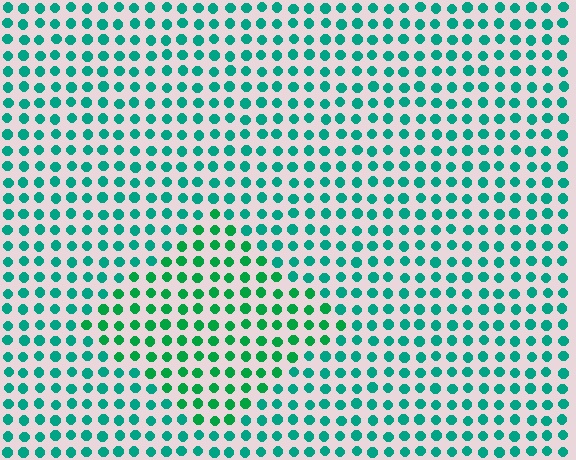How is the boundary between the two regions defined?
The boundary is defined purely by a slight shift in hue (about 26 degrees). Spacing, size, and orientation are identical on both sides.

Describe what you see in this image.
The image is filled with small teal elements in a uniform arrangement. A diamond-shaped region is visible where the elements are tinted to a slightly different hue, forming a subtle color boundary.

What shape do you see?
I see a diamond.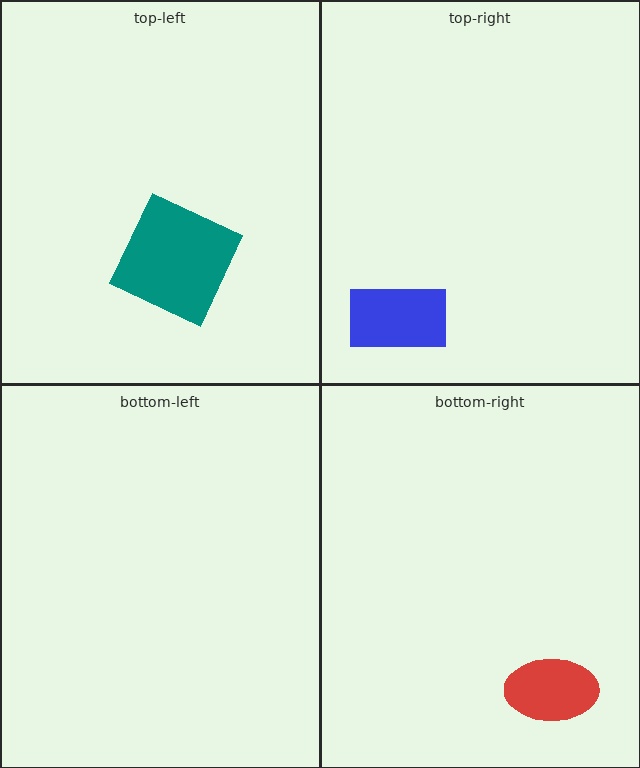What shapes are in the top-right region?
The blue rectangle.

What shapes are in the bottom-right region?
The red ellipse.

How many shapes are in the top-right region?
1.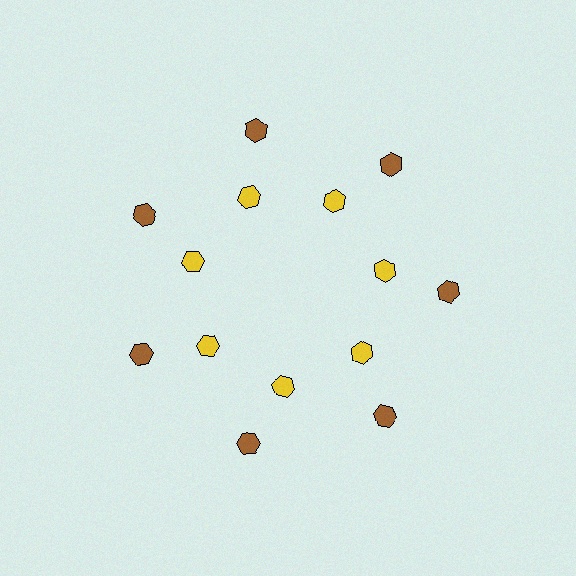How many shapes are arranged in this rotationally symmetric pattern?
There are 14 shapes, arranged in 7 groups of 2.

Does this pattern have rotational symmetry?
Yes, this pattern has 7-fold rotational symmetry. It looks the same after rotating 51 degrees around the center.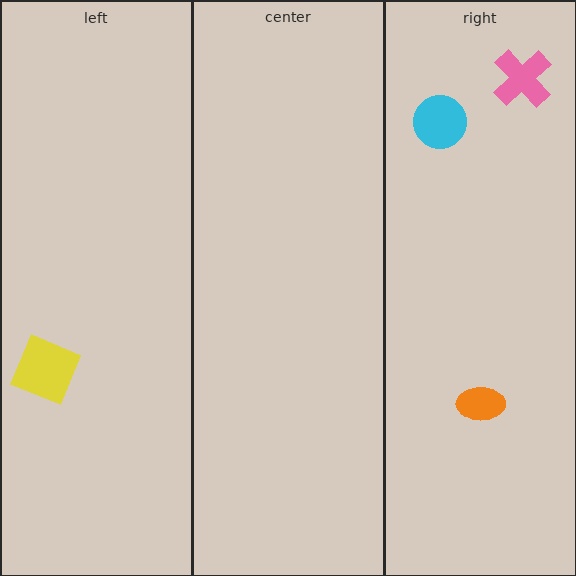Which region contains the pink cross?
The right region.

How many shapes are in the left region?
1.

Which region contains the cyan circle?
The right region.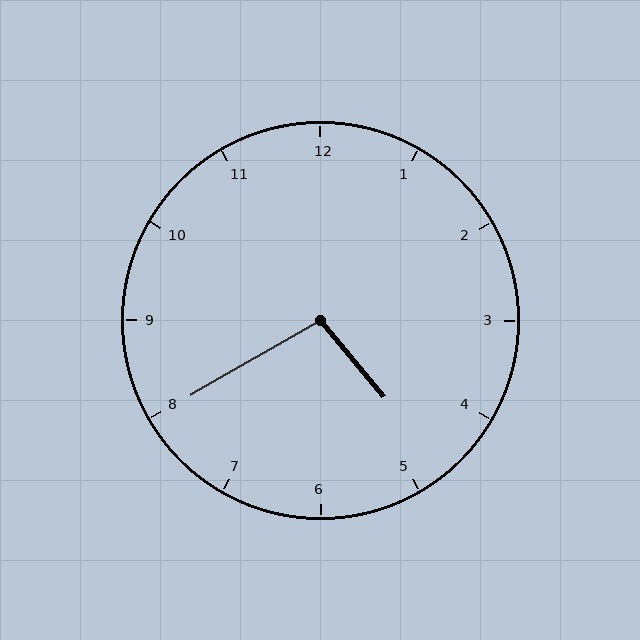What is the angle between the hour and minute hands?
Approximately 100 degrees.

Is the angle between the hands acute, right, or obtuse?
It is obtuse.